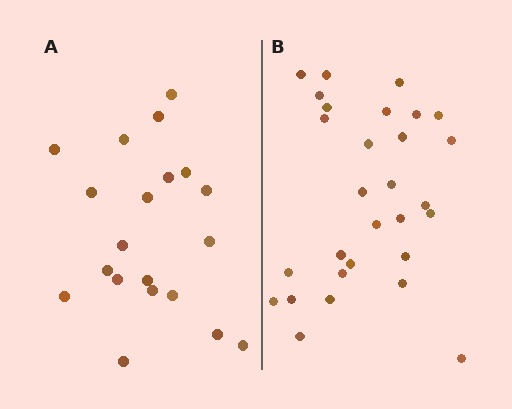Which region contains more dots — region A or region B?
Region B (the right region) has more dots.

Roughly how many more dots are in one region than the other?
Region B has roughly 8 or so more dots than region A.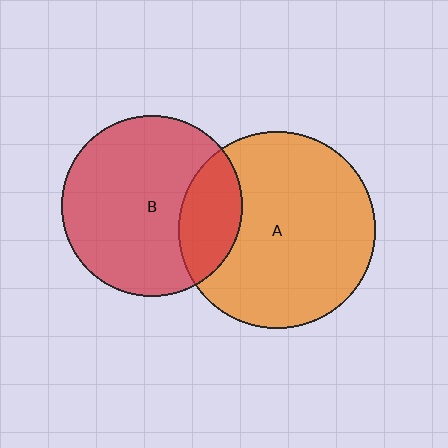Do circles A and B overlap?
Yes.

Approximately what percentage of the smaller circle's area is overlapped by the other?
Approximately 25%.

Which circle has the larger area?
Circle A (orange).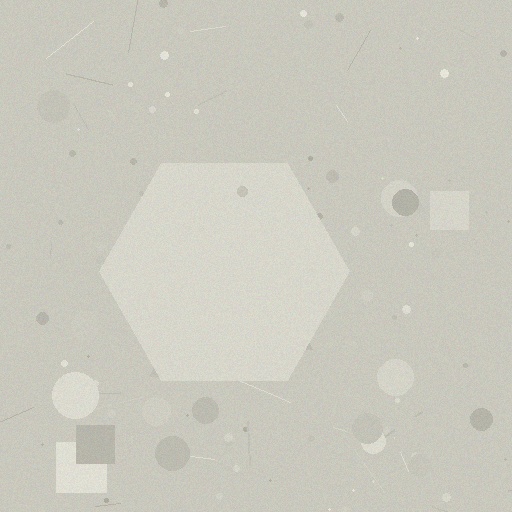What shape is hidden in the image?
A hexagon is hidden in the image.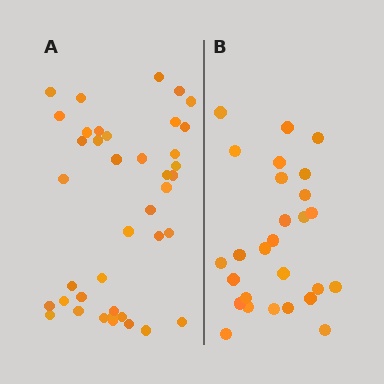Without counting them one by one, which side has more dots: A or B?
Region A (the left region) has more dots.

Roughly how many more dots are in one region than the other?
Region A has approximately 15 more dots than region B.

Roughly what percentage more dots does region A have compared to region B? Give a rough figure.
About 50% more.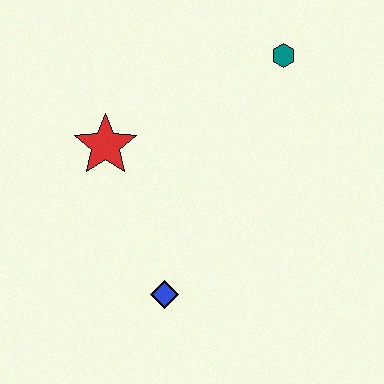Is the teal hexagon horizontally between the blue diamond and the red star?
No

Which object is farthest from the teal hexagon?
The blue diamond is farthest from the teal hexagon.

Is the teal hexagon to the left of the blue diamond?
No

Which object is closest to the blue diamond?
The red star is closest to the blue diamond.